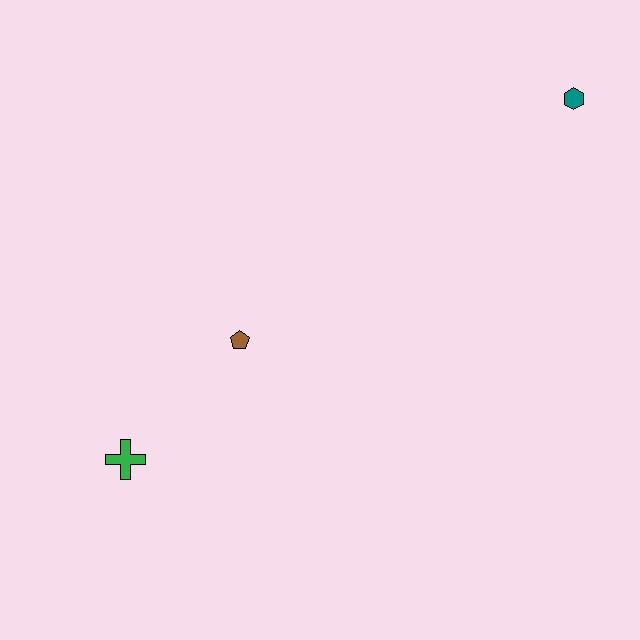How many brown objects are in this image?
There is 1 brown object.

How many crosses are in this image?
There is 1 cross.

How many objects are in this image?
There are 3 objects.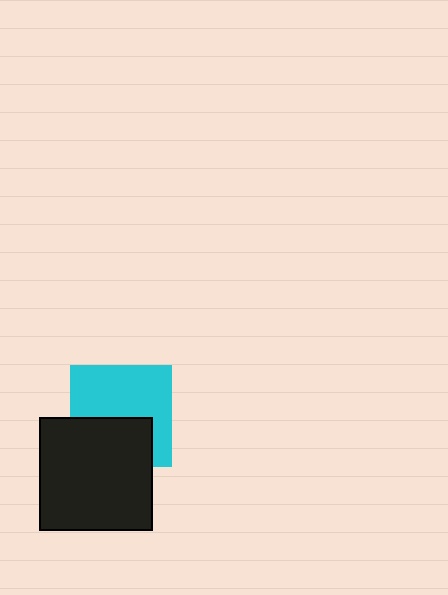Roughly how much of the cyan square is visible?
About half of it is visible (roughly 60%).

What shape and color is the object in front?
The object in front is a black square.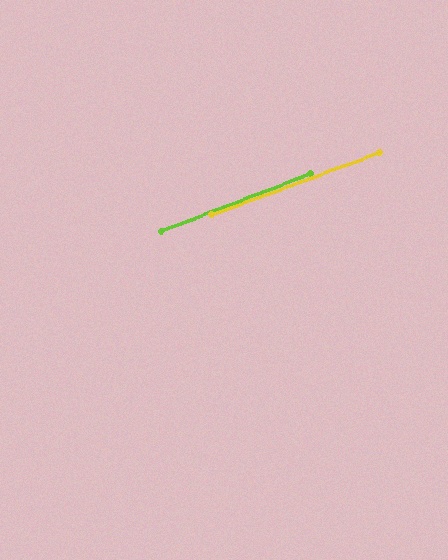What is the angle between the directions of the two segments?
Approximately 1 degree.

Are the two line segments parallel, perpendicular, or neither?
Parallel — their directions differ by only 0.6°.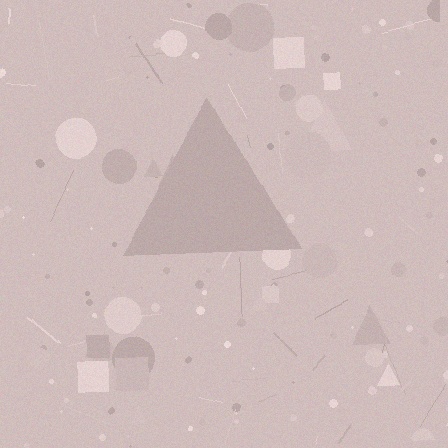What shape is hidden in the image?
A triangle is hidden in the image.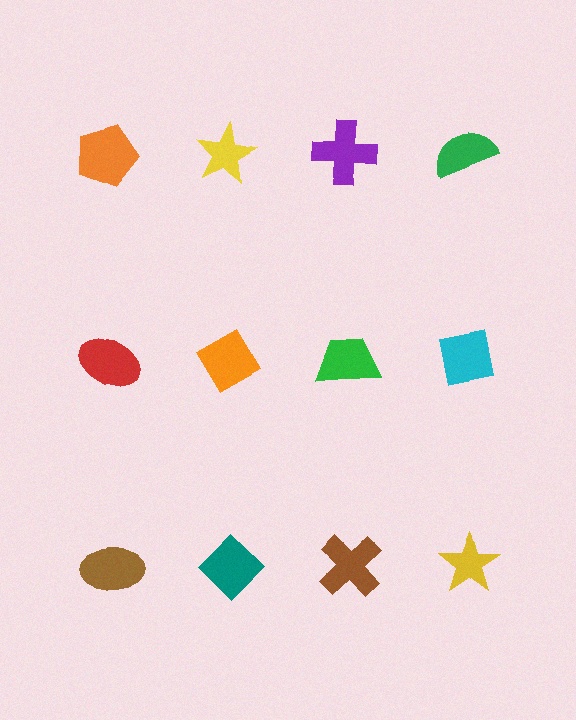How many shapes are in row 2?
4 shapes.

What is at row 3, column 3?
A brown cross.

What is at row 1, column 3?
A purple cross.